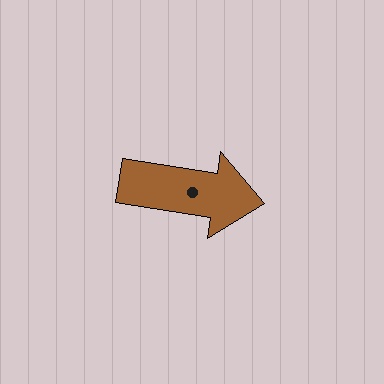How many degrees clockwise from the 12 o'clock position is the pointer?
Approximately 99 degrees.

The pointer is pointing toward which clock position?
Roughly 3 o'clock.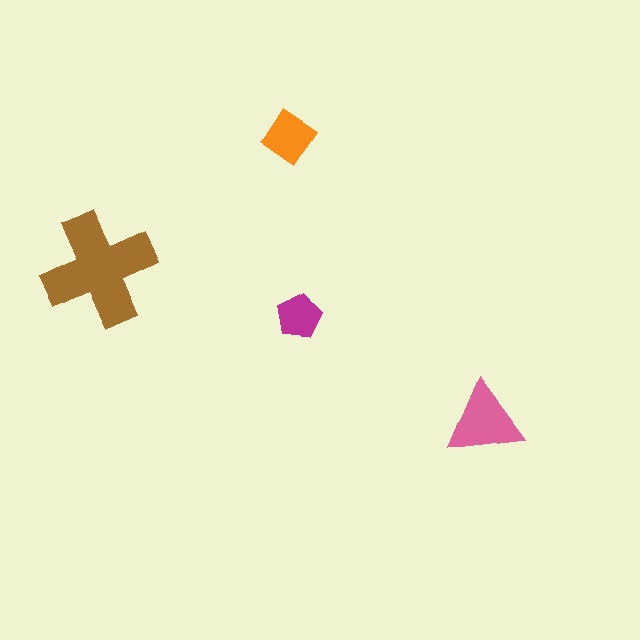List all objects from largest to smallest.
The brown cross, the pink triangle, the orange diamond, the magenta pentagon.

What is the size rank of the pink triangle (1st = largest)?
2nd.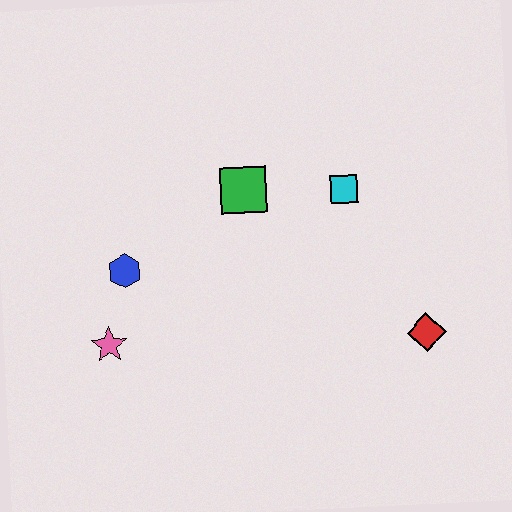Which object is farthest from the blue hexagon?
The red diamond is farthest from the blue hexagon.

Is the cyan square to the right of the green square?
Yes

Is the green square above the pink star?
Yes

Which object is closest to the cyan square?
The green square is closest to the cyan square.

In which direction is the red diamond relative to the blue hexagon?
The red diamond is to the right of the blue hexagon.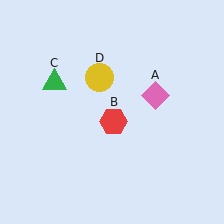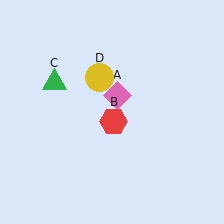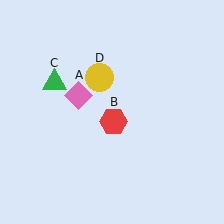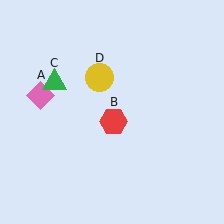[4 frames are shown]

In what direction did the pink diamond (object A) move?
The pink diamond (object A) moved left.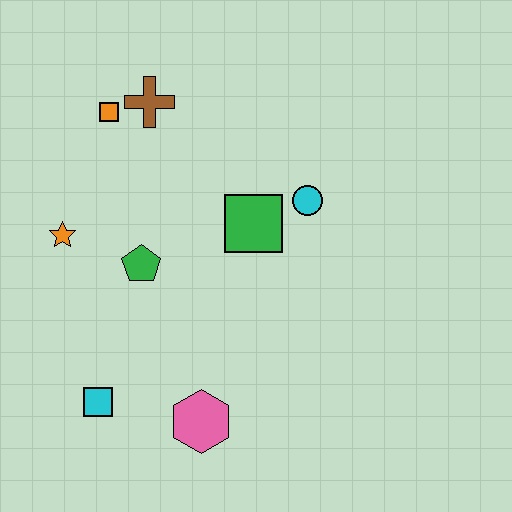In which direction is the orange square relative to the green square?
The orange square is to the left of the green square.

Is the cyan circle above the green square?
Yes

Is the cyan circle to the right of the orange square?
Yes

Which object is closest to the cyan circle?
The green square is closest to the cyan circle.